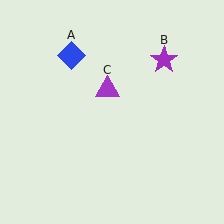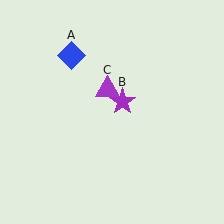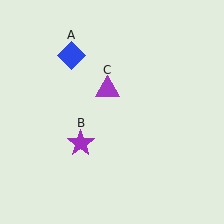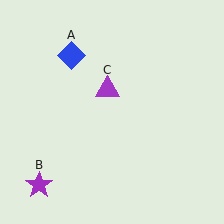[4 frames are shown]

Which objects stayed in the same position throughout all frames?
Blue diamond (object A) and purple triangle (object C) remained stationary.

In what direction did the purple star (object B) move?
The purple star (object B) moved down and to the left.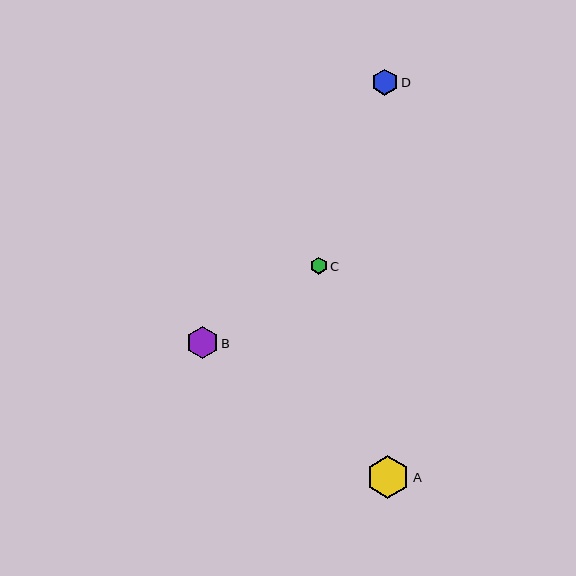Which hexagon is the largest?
Hexagon A is the largest with a size of approximately 43 pixels.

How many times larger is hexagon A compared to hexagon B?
Hexagon A is approximately 1.3 times the size of hexagon B.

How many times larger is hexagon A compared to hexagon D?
Hexagon A is approximately 1.6 times the size of hexagon D.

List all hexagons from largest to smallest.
From largest to smallest: A, B, D, C.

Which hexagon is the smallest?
Hexagon C is the smallest with a size of approximately 17 pixels.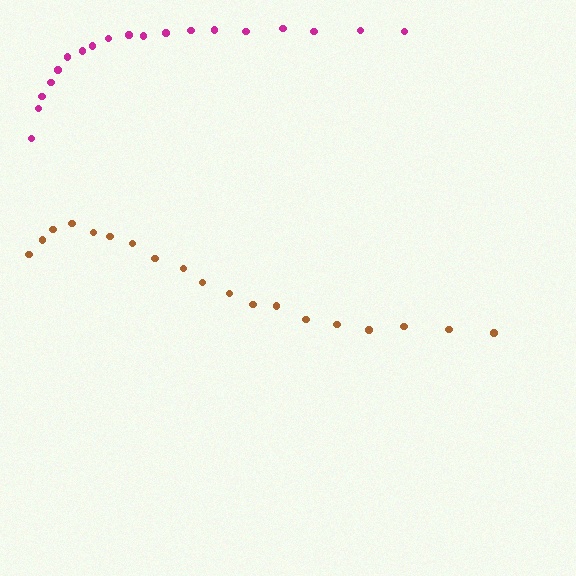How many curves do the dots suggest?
There are 2 distinct paths.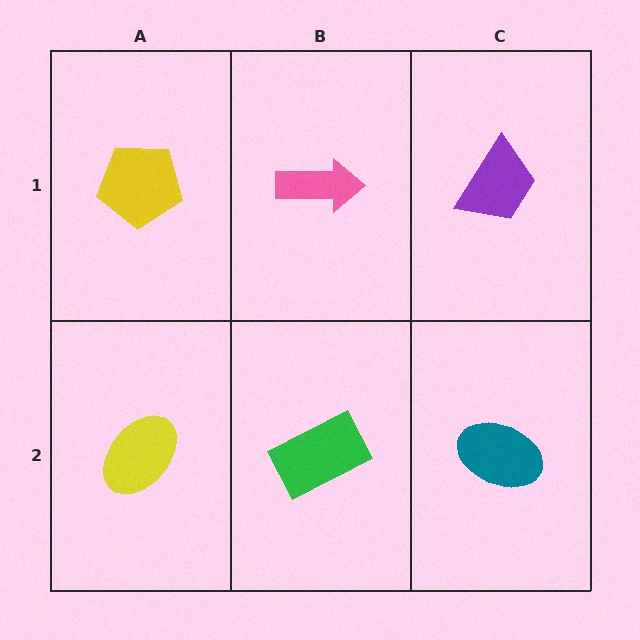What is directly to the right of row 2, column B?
A teal ellipse.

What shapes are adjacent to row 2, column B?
A pink arrow (row 1, column B), a yellow ellipse (row 2, column A), a teal ellipse (row 2, column C).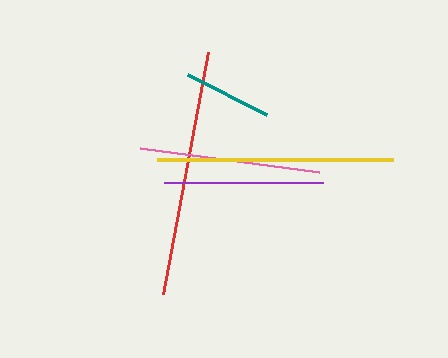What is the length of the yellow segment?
The yellow segment is approximately 236 pixels long.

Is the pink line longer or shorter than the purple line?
The pink line is longer than the purple line.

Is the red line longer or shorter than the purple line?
The red line is longer than the purple line.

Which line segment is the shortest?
The teal line is the shortest at approximately 88 pixels.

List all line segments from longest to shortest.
From longest to shortest: red, yellow, pink, purple, teal.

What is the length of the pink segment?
The pink segment is approximately 181 pixels long.